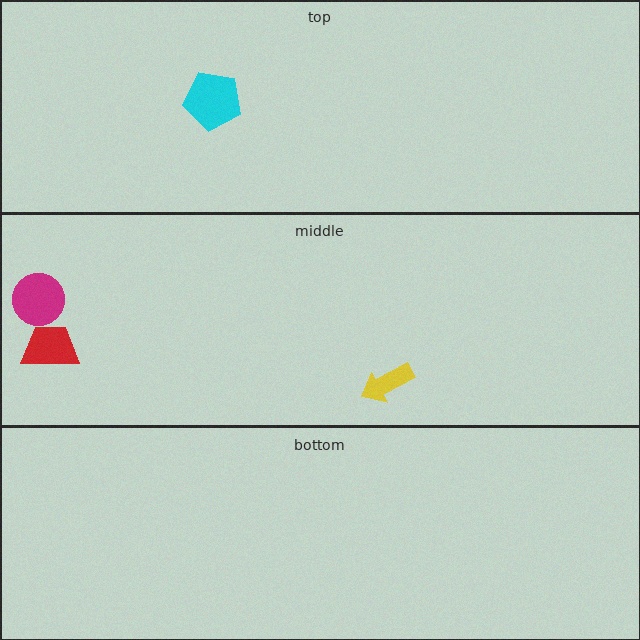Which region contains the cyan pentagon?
The top region.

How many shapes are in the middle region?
3.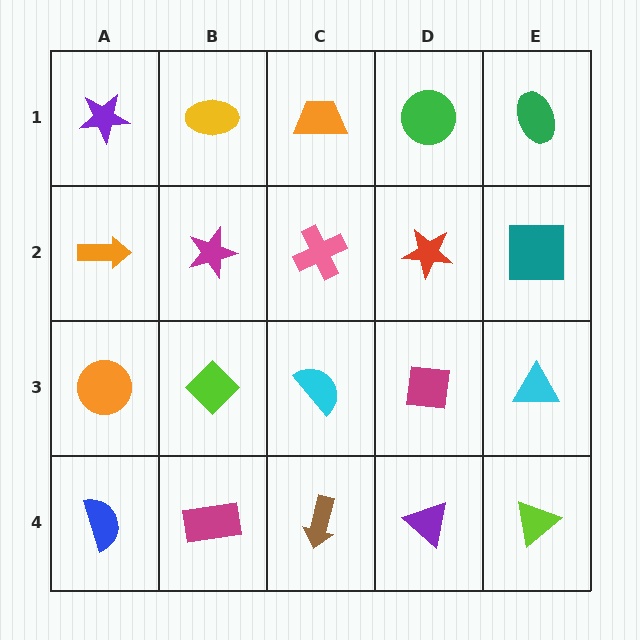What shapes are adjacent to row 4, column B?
A lime diamond (row 3, column B), a blue semicircle (row 4, column A), a brown arrow (row 4, column C).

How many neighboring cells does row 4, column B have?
3.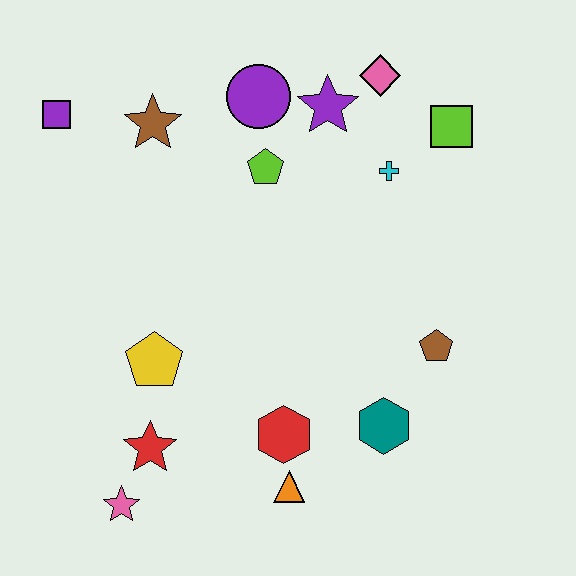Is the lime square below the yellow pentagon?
No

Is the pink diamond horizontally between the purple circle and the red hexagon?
No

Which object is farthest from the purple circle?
The pink star is farthest from the purple circle.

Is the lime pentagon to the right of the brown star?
Yes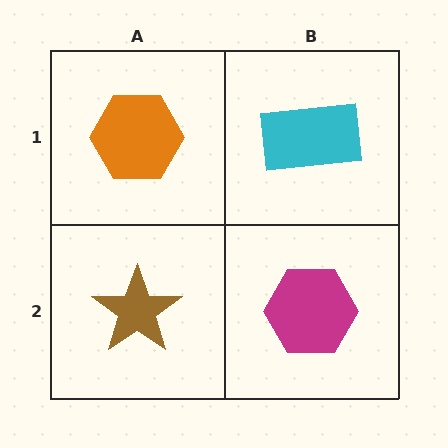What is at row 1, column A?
An orange hexagon.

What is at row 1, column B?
A cyan rectangle.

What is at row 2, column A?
A brown star.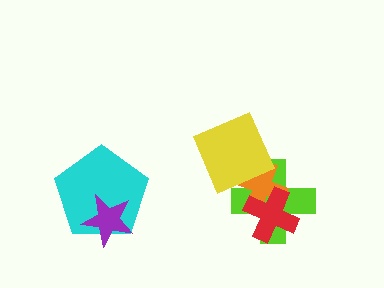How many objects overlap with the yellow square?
2 objects overlap with the yellow square.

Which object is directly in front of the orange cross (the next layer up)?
The red cross is directly in front of the orange cross.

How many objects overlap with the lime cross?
3 objects overlap with the lime cross.